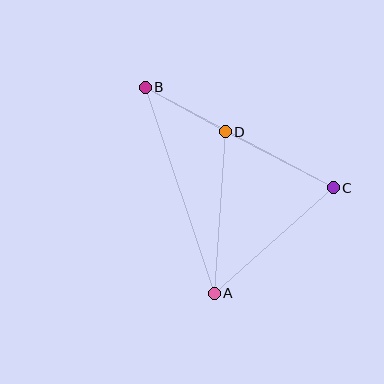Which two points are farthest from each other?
Points A and B are farthest from each other.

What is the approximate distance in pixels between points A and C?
The distance between A and C is approximately 159 pixels.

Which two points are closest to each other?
Points B and D are closest to each other.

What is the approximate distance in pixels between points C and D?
The distance between C and D is approximately 122 pixels.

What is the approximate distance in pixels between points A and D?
The distance between A and D is approximately 162 pixels.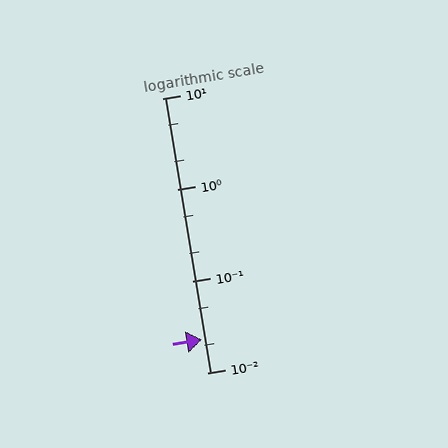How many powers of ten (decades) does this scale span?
The scale spans 3 decades, from 0.01 to 10.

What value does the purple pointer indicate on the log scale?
The pointer indicates approximately 0.023.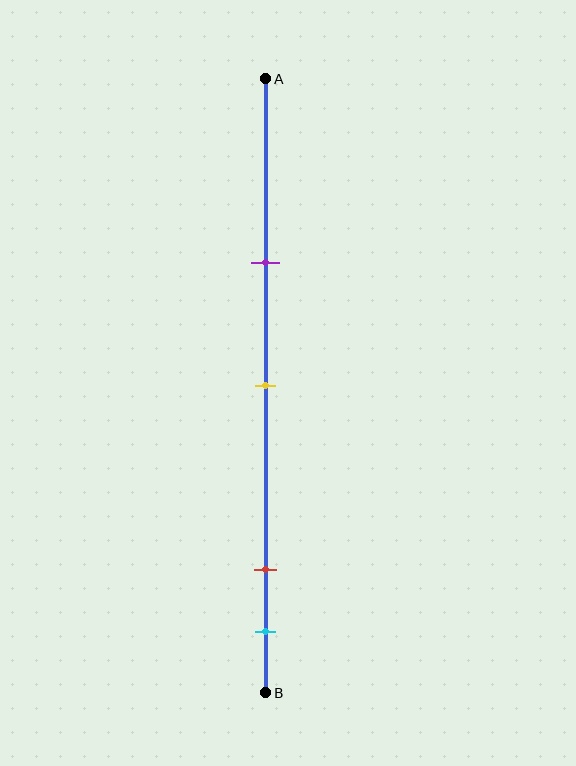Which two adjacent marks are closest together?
The red and cyan marks are the closest adjacent pair.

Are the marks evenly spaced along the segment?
No, the marks are not evenly spaced.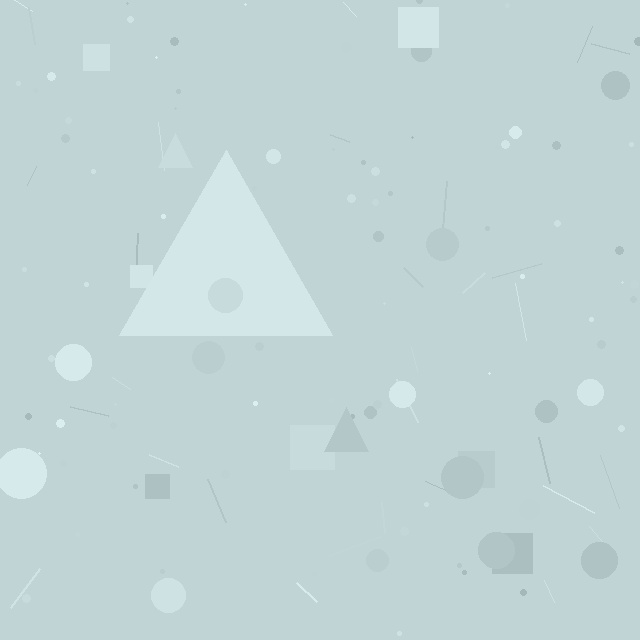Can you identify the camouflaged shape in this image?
The camouflaged shape is a triangle.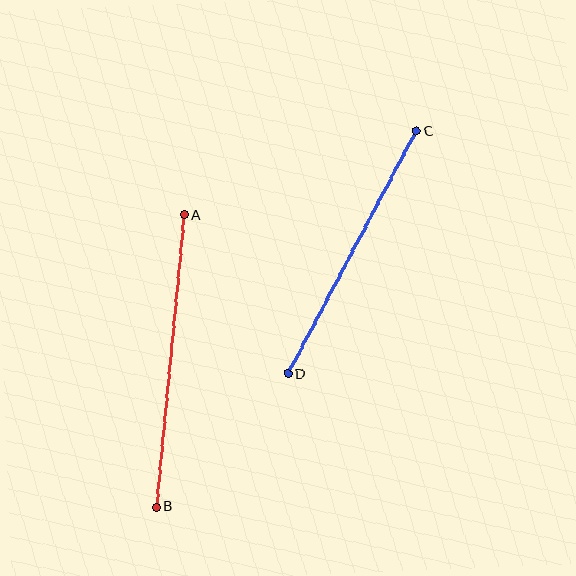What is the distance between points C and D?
The distance is approximately 274 pixels.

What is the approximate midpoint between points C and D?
The midpoint is at approximately (352, 253) pixels.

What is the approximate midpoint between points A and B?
The midpoint is at approximately (170, 361) pixels.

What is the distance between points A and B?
The distance is approximately 293 pixels.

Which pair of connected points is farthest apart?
Points A and B are farthest apart.